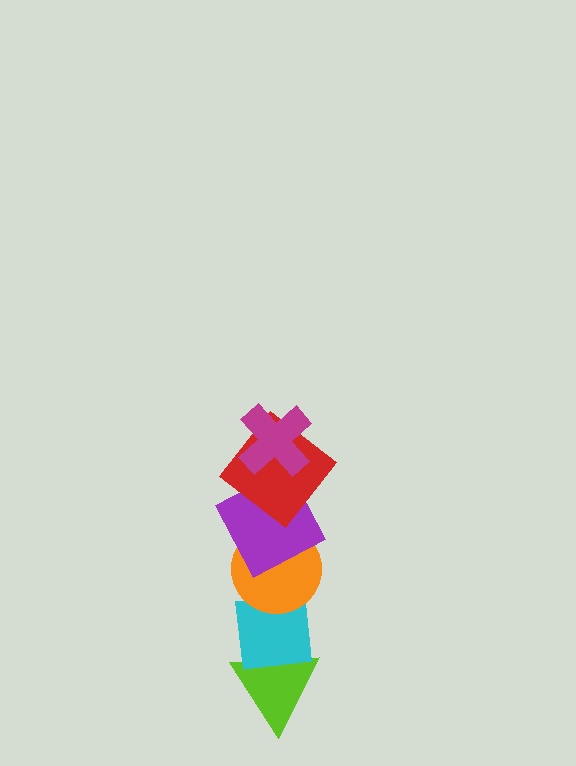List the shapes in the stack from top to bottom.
From top to bottom: the magenta cross, the red diamond, the purple square, the orange circle, the cyan square, the lime triangle.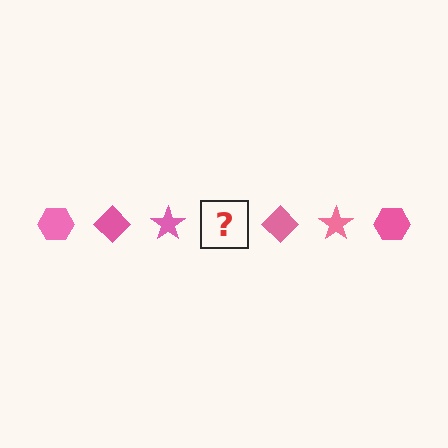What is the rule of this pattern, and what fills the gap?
The rule is that the pattern cycles through hexagon, diamond, star shapes in pink. The gap should be filled with a pink hexagon.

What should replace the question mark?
The question mark should be replaced with a pink hexagon.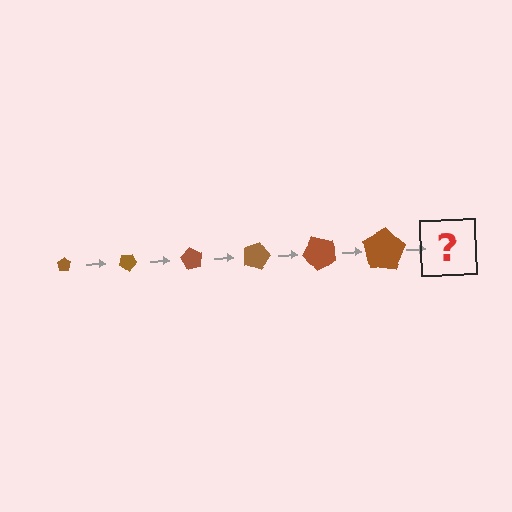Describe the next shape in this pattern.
It should be a pentagon, larger than the previous one and rotated 180 degrees from the start.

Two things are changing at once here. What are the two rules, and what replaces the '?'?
The two rules are that the pentagon grows larger each step and it rotates 30 degrees each step. The '?' should be a pentagon, larger than the previous one and rotated 180 degrees from the start.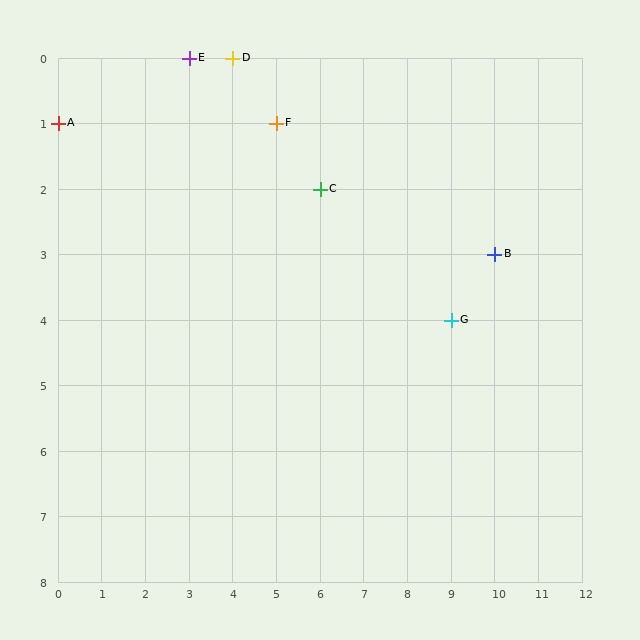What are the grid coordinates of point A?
Point A is at grid coordinates (0, 1).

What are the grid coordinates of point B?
Point B is at grid coordinates (10, 3).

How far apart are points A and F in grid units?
Points A and F are 5 columns apart.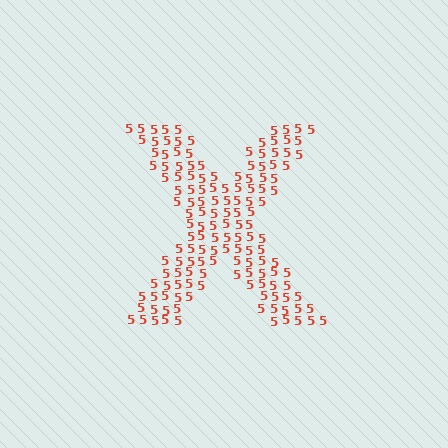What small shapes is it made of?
It is made of small digit 5's.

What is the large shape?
The large shape is the letter X.